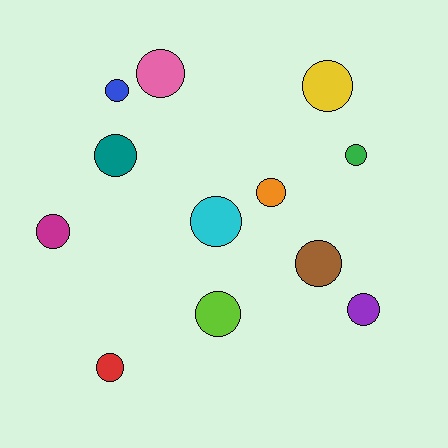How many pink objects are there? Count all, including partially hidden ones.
There is 1 pink object.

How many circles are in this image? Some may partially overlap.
There are 12 circles.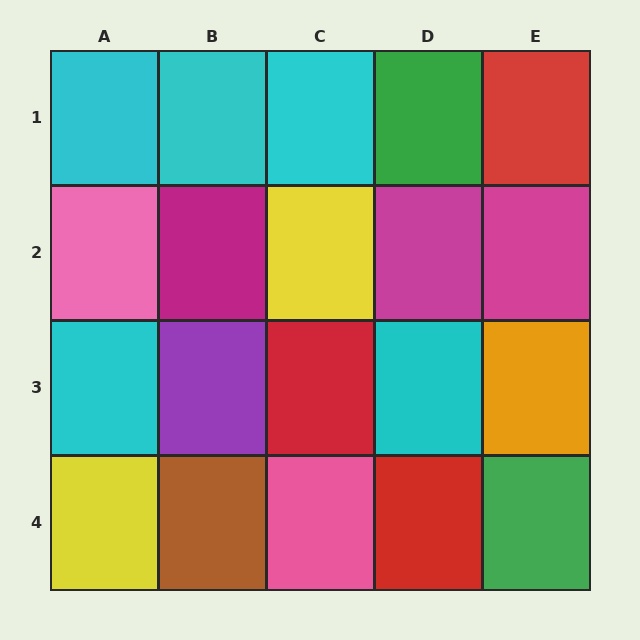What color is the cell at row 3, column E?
Orange.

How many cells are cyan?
5 cells are cyan.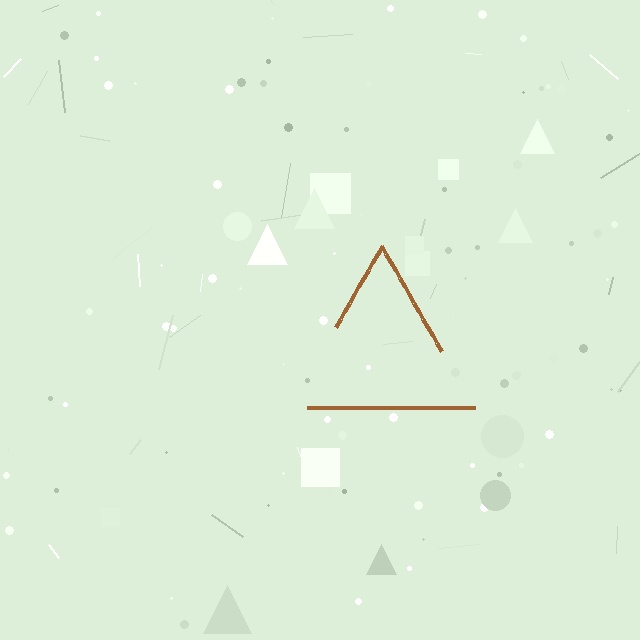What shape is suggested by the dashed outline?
The dashed outline suggests a triangle.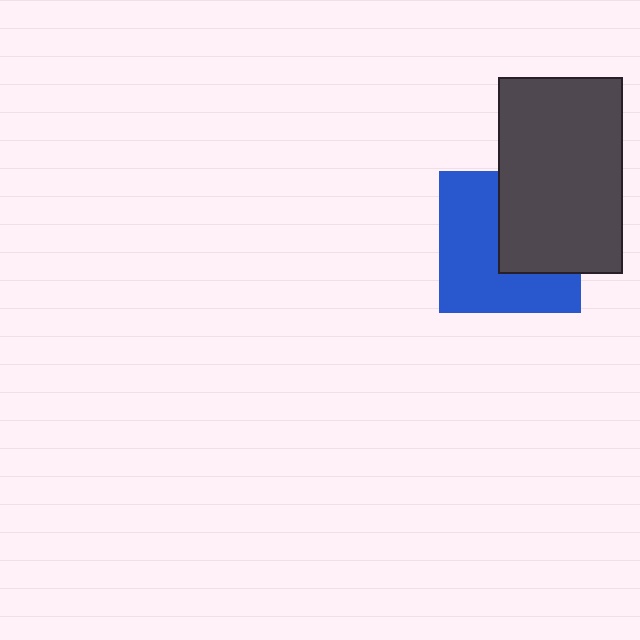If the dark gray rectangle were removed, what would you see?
You would see the complete blue square.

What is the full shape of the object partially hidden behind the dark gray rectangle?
The partially hidden object is a blue square.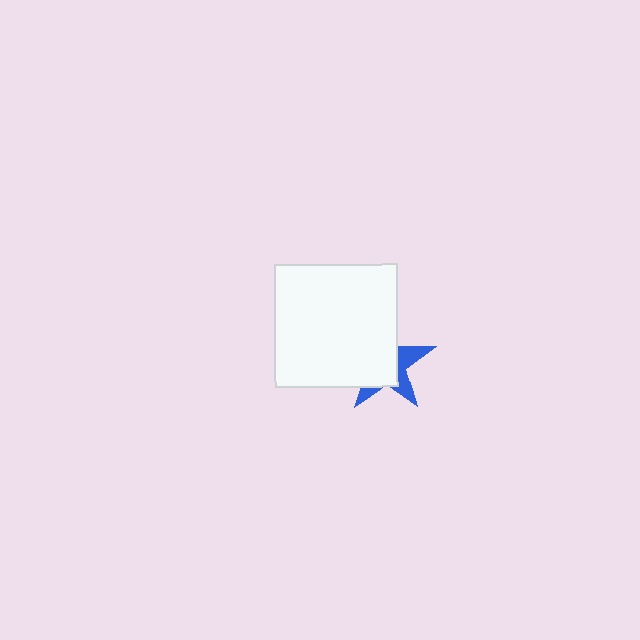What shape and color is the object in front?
The object in front is a white square.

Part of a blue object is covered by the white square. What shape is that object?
It is a star.